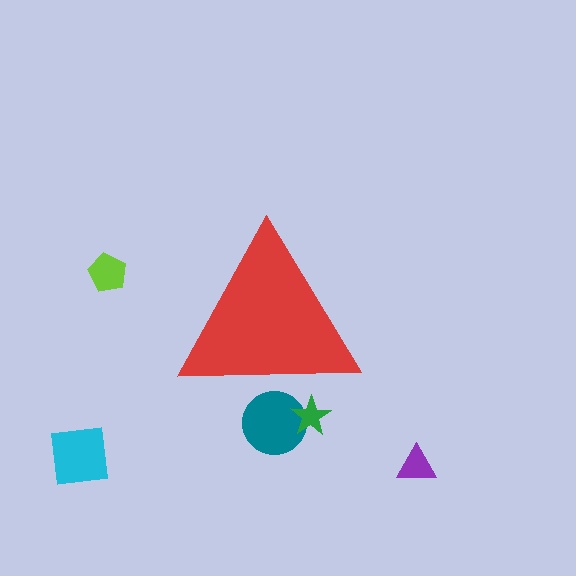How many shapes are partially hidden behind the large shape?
2 shapes are partially hidden.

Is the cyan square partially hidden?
No, the cyan square is fully visible.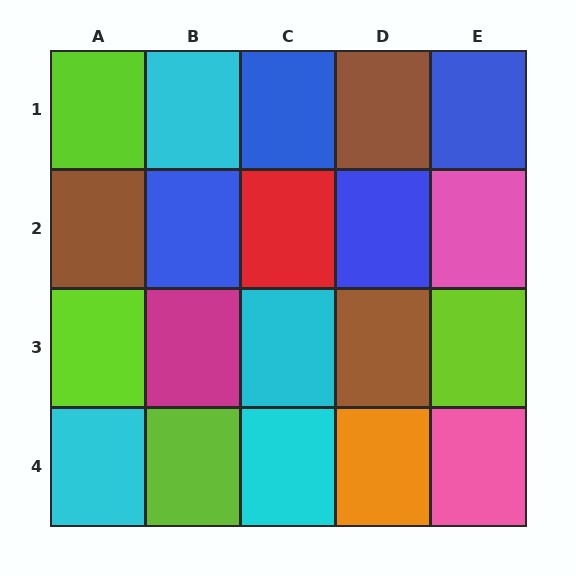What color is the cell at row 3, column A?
Lime.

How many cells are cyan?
4 cells are cyan.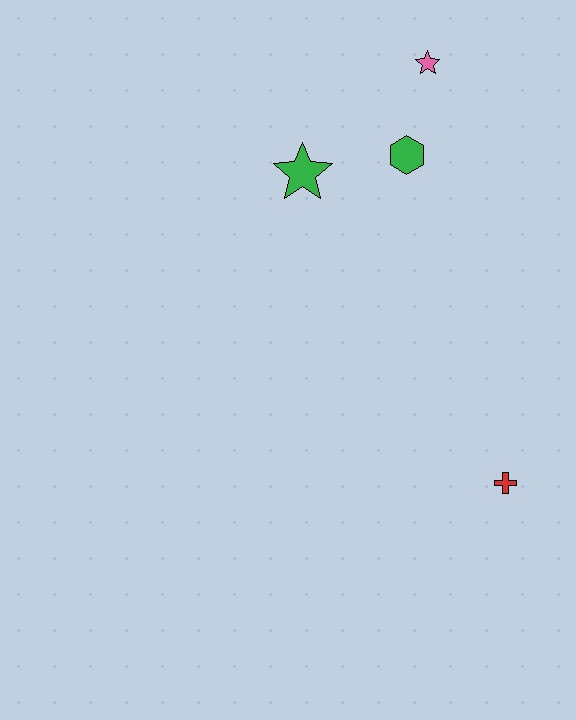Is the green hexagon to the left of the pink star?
Yes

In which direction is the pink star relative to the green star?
The pink star is to the right of the green star.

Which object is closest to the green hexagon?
The pink star is closest to the green hexagon.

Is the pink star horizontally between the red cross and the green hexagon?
Yes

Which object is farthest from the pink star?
The red cross is farthest from the pink star.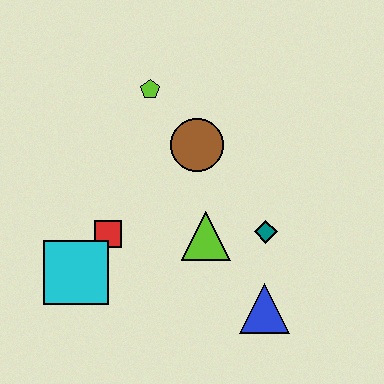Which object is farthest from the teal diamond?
The cyan square is farthest from the teal diamond.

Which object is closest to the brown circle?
The lime pentagon is closest to the brown circle.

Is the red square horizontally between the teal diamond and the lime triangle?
No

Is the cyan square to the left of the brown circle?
Yes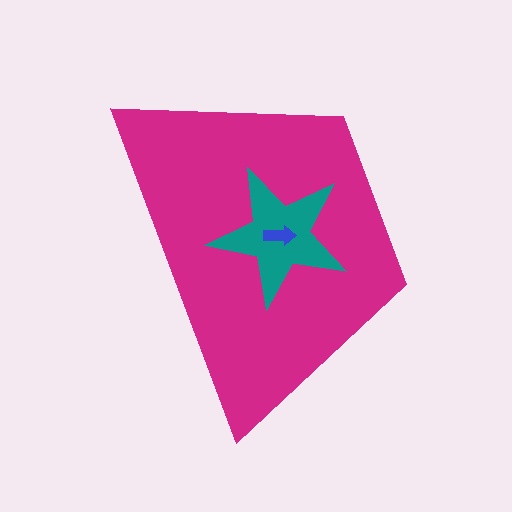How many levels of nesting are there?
3.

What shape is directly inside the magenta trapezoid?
The teal star.